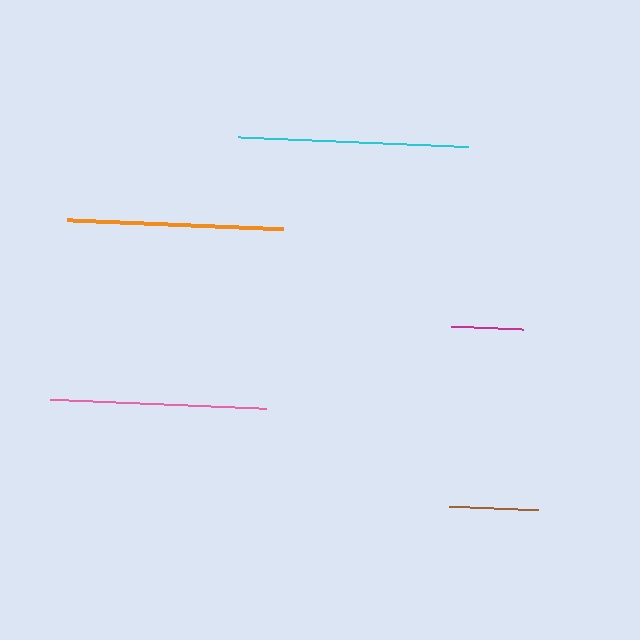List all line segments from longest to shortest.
From longest to shortest: cyan, orange, pink, brown, magenta.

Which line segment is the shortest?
The magenta line is the shortest at approximately 72 pixels.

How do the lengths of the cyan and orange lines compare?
The cyan and orange lines are approximately the same length.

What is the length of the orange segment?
The orange segment is approximately 216 pixels long.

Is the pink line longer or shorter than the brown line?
The pink line is longer than the brown line.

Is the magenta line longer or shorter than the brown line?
The brown line is longer than the magenta line.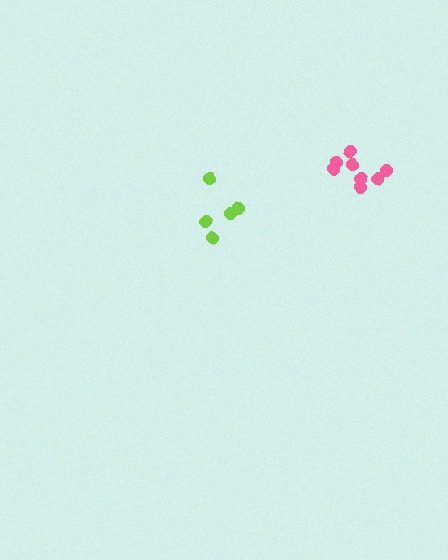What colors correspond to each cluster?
The clusters are colored: lime, pink.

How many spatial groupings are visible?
There are 2 spatial groupings.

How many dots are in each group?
Group 1: 5 dots, Group 2: 8 dots (13 total).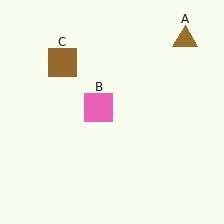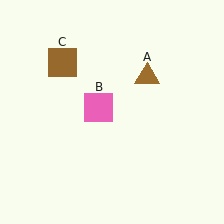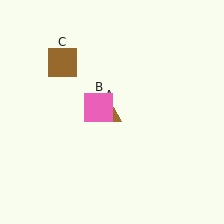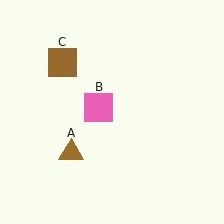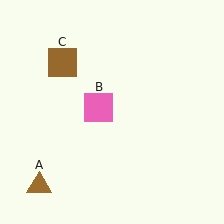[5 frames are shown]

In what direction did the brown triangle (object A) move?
The brown triangle (object A) moved down and to the left.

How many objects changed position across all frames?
1 object changed position: brown triangle (object A).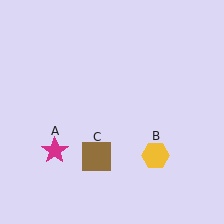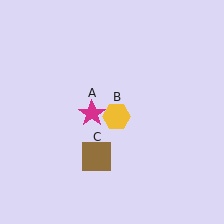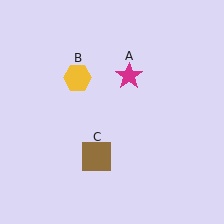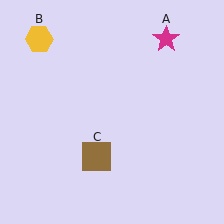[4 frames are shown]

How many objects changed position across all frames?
2 objects changed position: magenta star (object A), yellow hexagon (object B).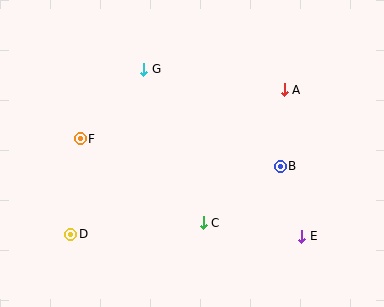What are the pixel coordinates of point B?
Point B is at (280, 166).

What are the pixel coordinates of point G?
Point G is at (144, 69).